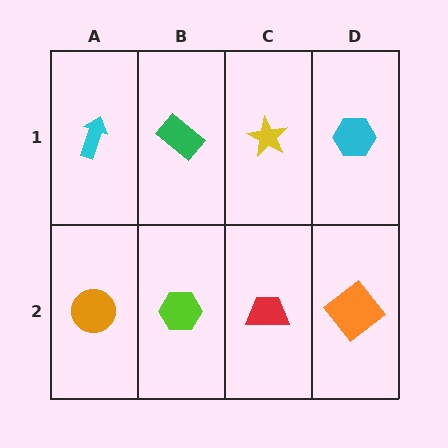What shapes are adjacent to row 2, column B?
A green rectangle (row 1, column B), an orange circle (row 2, column A), a red trapezoid (row 2, column C).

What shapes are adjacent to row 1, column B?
A lime hexagon (row 2, column B), a cyan arrow (row 1, column A), a yellow star (row 1, column C).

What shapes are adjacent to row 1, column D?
An orange diamond (row 2, column D), a yellow star (row 1, column C).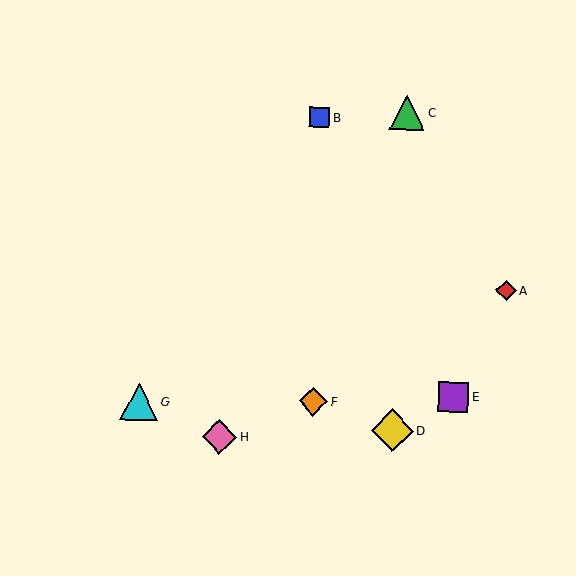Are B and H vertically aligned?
No, B is at x≈319 and H is at x≈220.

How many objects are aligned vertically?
2 objects (B, F) are aligned vertically.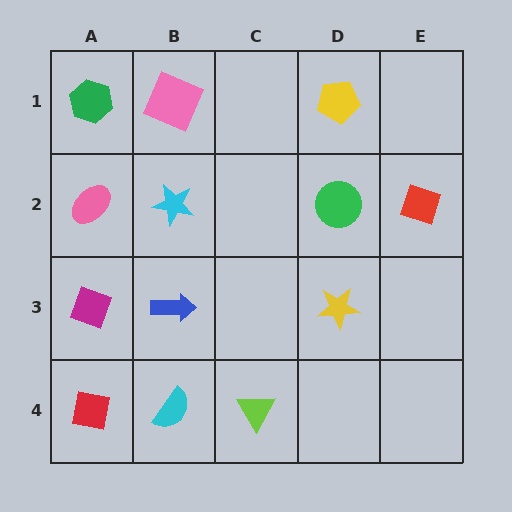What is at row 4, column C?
A lime triangle.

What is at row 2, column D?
A green circle.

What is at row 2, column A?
A pink ellipse.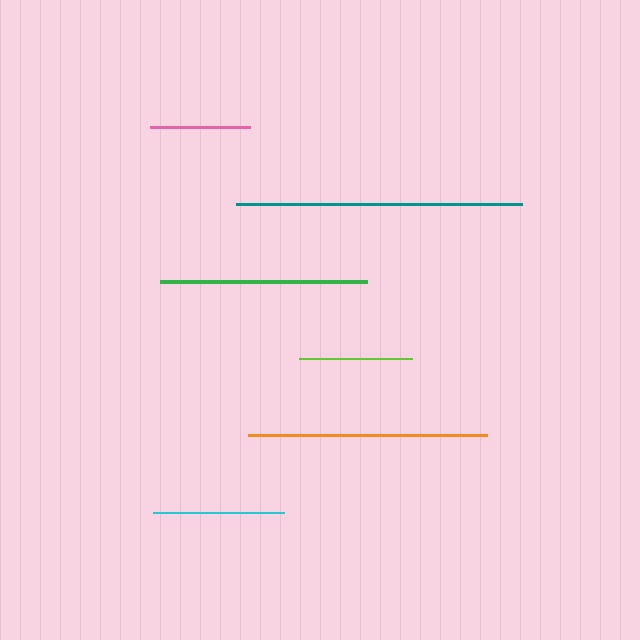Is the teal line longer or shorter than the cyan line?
The teal line is longer than the cyan line.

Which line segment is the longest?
The teal line is the longest at approximately 286 pixels.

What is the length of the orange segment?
The orange segment is approximately 238 pixels long.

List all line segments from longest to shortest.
From longest to shortest: teal, orange, green, cyan, lime, pink.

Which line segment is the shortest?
The pink line is the shortest at approximately 100 pixels.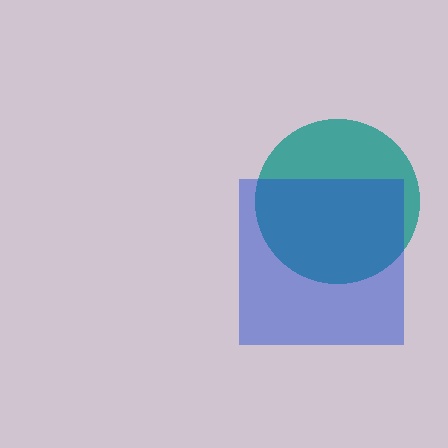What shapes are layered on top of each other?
The layered shapes are: a teal circle, a blue square.